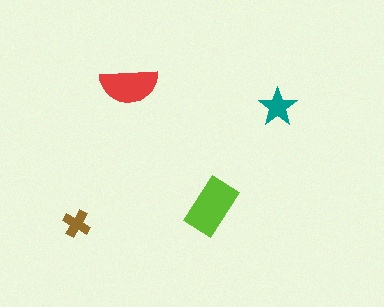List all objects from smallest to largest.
The brown cross, the teal star, the red semicircle, the lime rectangle.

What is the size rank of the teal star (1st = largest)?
3rd.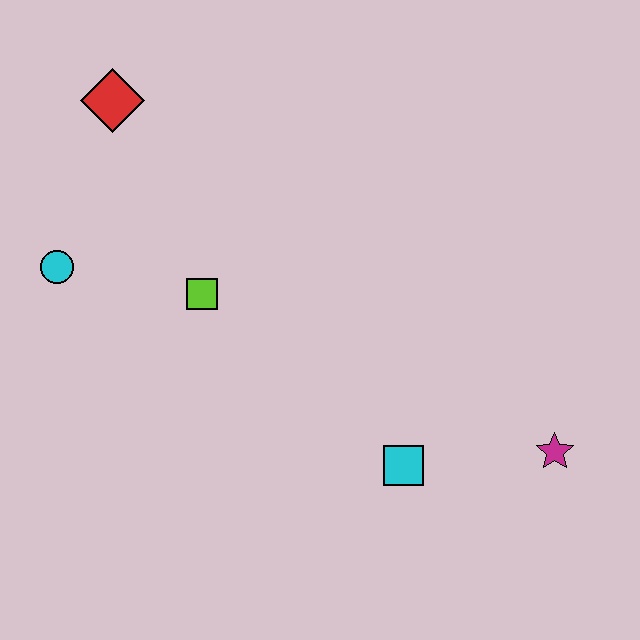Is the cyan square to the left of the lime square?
No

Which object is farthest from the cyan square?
The red diamond is farthest from the cyan square.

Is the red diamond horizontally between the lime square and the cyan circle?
Yes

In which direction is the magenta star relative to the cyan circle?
The magenta star is to the right of the cyan circle.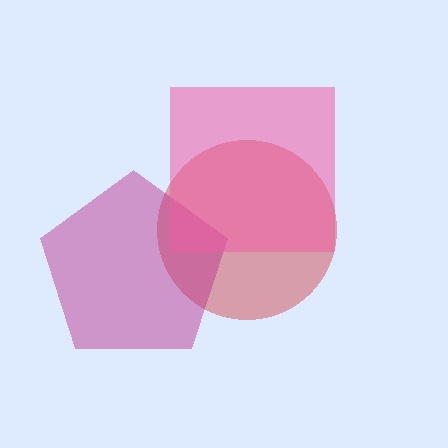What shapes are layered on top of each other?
The layered shapes are: a red circle, a magenta pentagon, a pink square.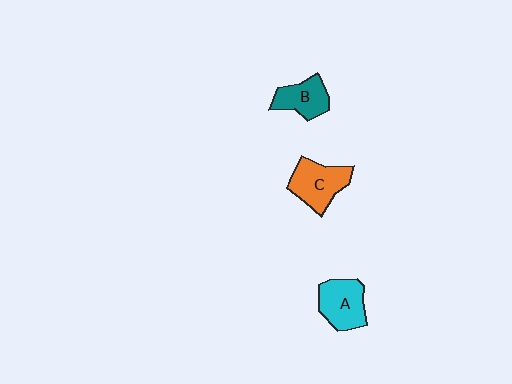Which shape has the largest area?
Shape C (orange).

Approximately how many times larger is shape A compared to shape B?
Approximately 1.2 times.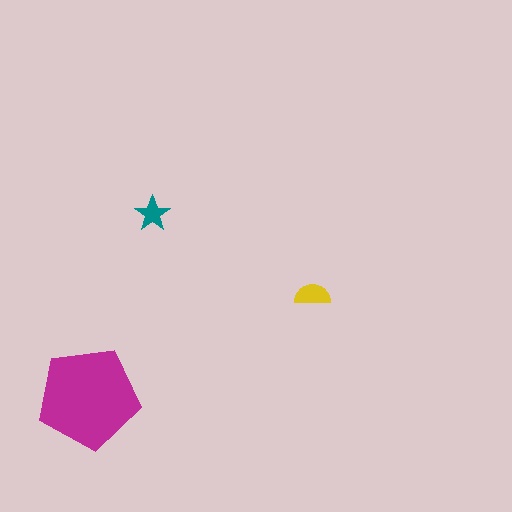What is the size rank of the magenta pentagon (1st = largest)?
1st.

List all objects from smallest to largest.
The teal star, the yellow semicircle, the magenta pentagon.